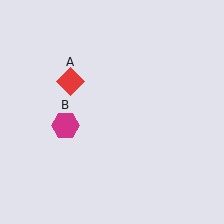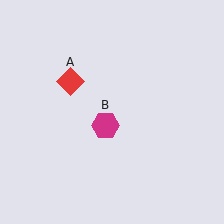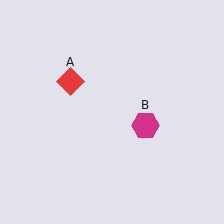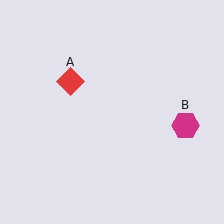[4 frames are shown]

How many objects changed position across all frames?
1 object changed position: magenta hexagon (object B).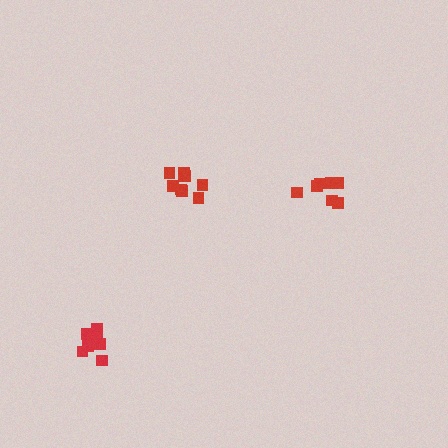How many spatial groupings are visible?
There are 3 spatial groupings.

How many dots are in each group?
Group 1: 9 dots, Group 2: 7 dots, Group 3: 7 dots (23 total).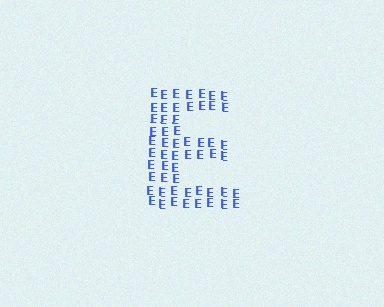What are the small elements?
The small elements are letter E's.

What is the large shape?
The large shape is the letter E.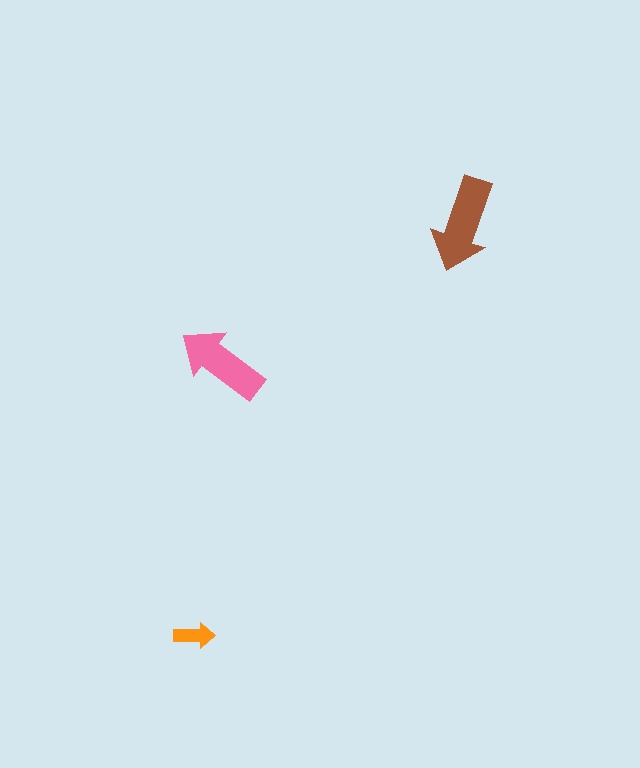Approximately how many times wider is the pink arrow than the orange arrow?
About 2 times wider.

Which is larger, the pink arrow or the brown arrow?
The brown one.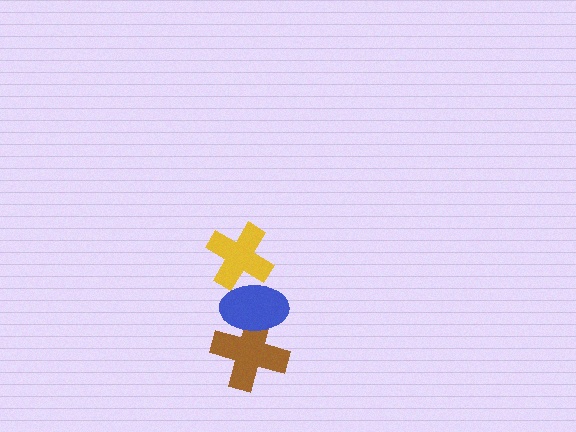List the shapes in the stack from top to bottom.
From top to bottom: the yellow cross, the blue ellipse, the brown cross.